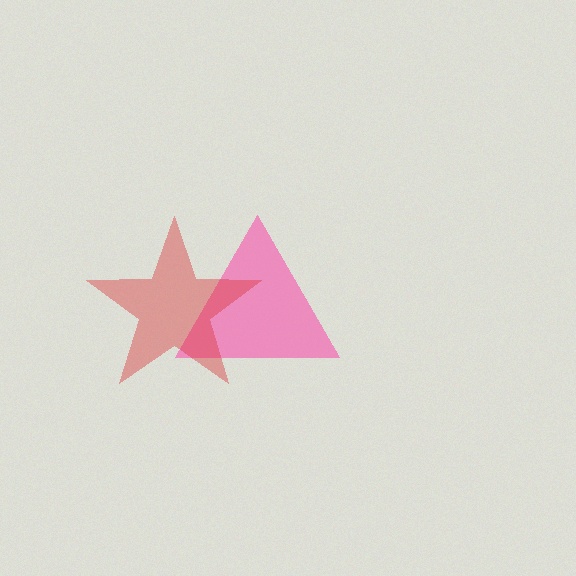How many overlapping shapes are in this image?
There are 2 overlapping shapes in the image.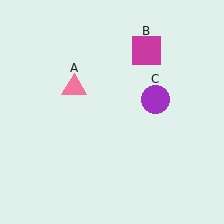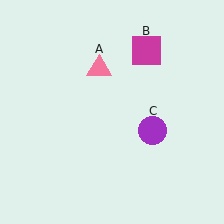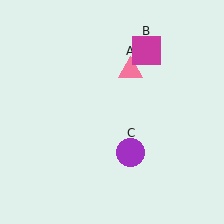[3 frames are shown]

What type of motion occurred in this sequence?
The pink triangle (object A), purple circle (object C) rotated clockwise around the center of the scene.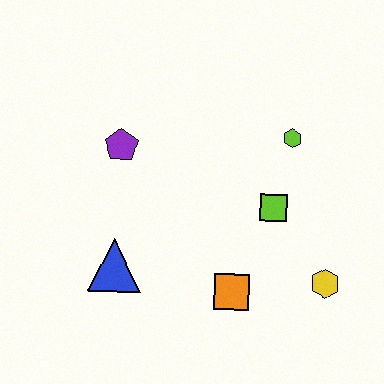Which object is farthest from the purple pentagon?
The yellow hexagon is farthest from the purple pentagon.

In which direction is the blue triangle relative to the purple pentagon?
The blue triangle is below the purple pentagon.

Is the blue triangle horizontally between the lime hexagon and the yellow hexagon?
No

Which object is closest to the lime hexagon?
The lime square is closest to the lime hexagon.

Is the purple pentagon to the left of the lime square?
Yes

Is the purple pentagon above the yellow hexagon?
Yes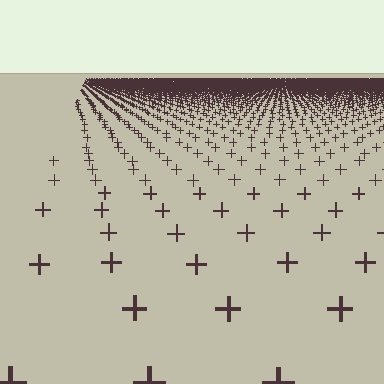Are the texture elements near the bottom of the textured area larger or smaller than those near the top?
Larger. Near the bottom, elements are closer to the viewer and appear at a bigger on-screen size.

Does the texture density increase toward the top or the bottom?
Density increases toward the top.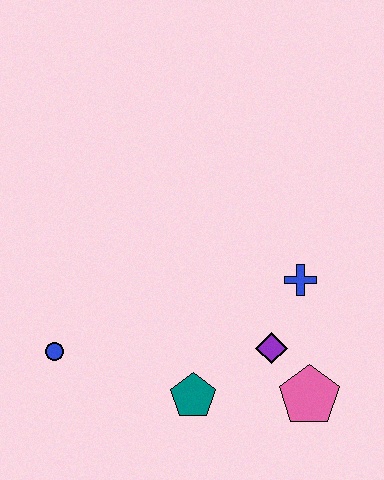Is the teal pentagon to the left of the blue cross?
Yes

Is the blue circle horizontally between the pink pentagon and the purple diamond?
No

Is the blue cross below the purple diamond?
No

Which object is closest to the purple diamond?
The pink pentagon is closest to the purple diamond.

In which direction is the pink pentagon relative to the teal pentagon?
The pink pentagon is to the right of the teal pentagon.